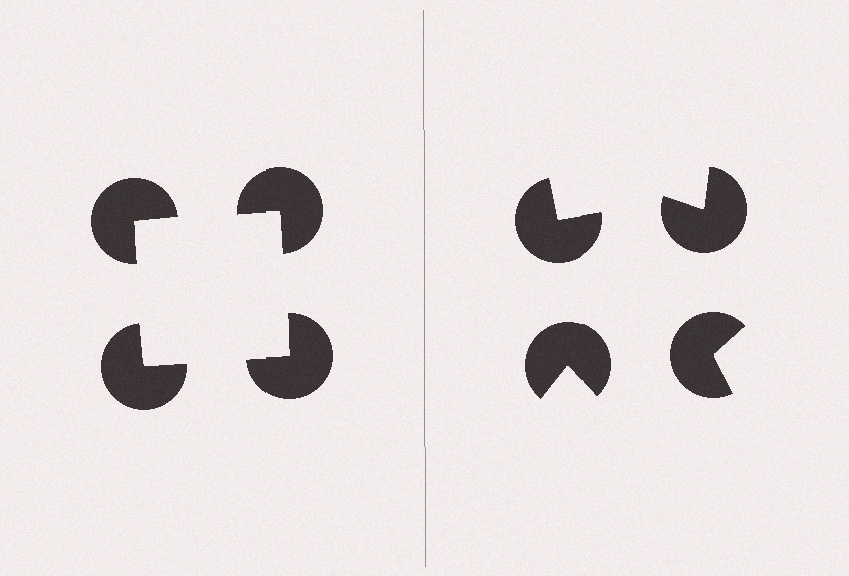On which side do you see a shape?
An illusory square appears on the left side. On the right side the wedge cuts are rotated, so no coherent shape forms.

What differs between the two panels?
The pac-man discs are positioned identically on both sides; only the wedge orientations differ. On the left they align to a square; on the right they are misaligned.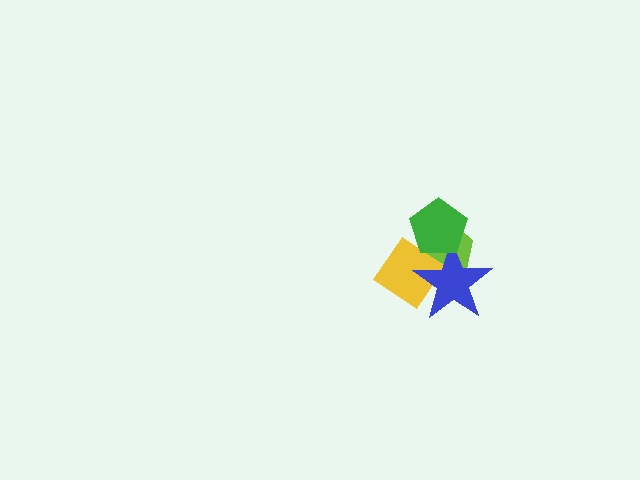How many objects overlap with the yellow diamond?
3 objects overlap with the yellow diamond.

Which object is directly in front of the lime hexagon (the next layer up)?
The yellow diamond is directly in front of the lime hexagon.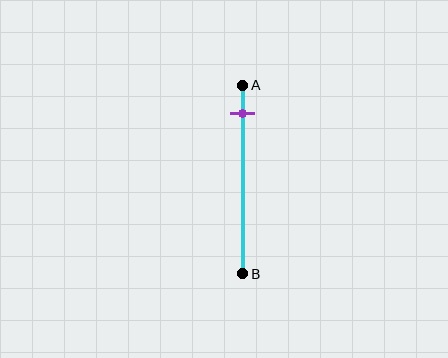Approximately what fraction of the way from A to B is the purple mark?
The purple mark is approximately 15% of the way from A to B.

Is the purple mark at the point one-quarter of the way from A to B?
No, the mark is at about 15% from A, not at the 25% one-quarter point.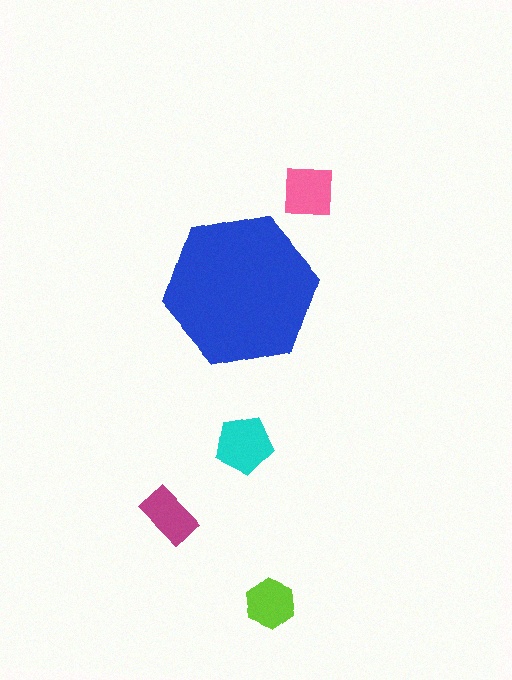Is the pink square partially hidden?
No, the pink square is fully visible.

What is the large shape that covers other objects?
A blue hexagon.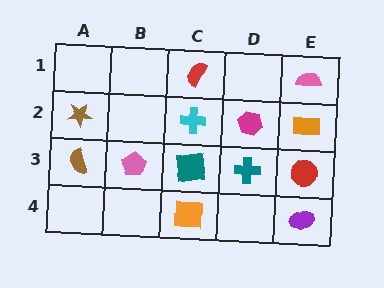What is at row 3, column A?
A brown semicircle.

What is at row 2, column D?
A magenta hexagon.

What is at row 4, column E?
A purple ellipse.